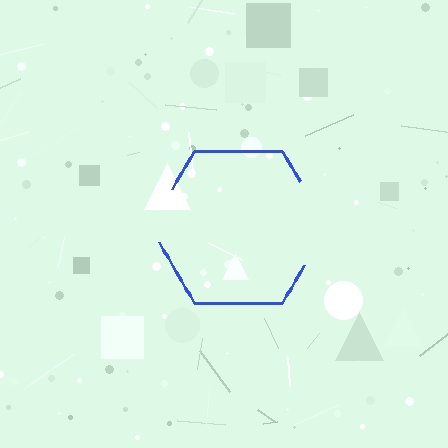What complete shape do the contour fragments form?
The contour fragments form a hexagon.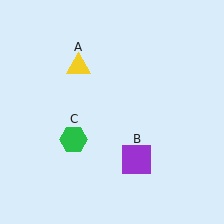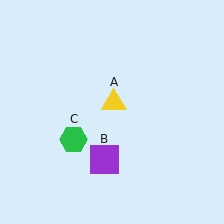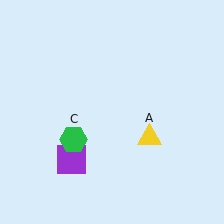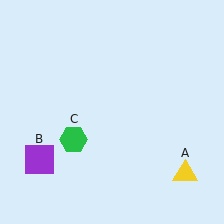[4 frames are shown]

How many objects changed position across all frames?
2 objects changed position: yellow triangle (object A), purple square (object B).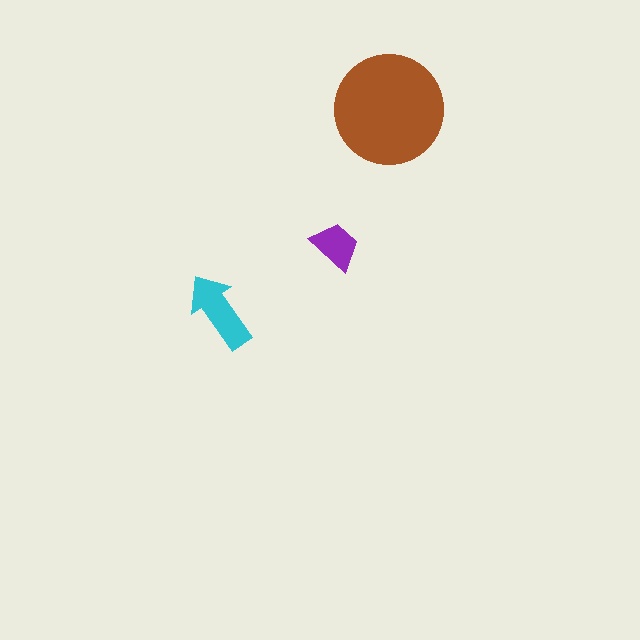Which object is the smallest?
The purple trapezoid.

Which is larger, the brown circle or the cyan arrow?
The brown circle.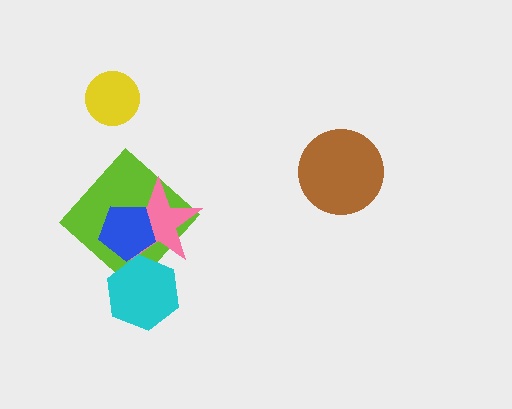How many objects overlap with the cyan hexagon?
2 objects overlap with the cyan hexagon.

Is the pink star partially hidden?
Yes, it is partially covered by another shape.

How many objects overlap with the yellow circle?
0 objects overlap with the yellow circle.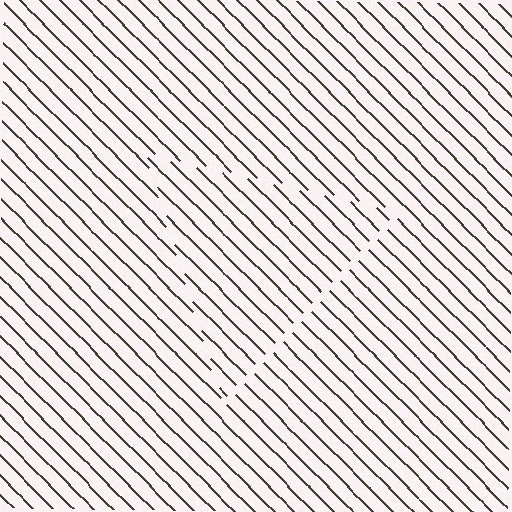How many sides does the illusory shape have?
3 sides — the line-ends trace a triangle.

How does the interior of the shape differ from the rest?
The interior of the shape contains the same grating, shifted by half a period — the contour is defined by the phase discontinuity where line-ends from the inner and outer gratings abut.